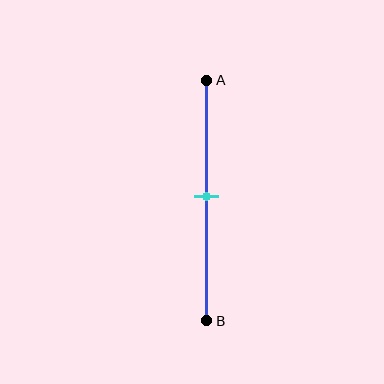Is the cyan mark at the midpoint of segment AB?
Yes, the mark is approximately at the midpoint.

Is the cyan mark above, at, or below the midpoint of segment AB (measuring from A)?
The cyan mark is approximately at the midpoint of segment AB.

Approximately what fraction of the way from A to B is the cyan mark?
The cyan mark is approximately 50% of the way from A to B.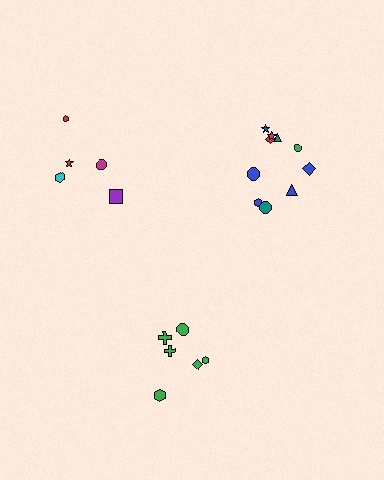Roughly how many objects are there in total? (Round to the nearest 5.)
Roughly 20 objects in total.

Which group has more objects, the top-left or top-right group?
The top-right group.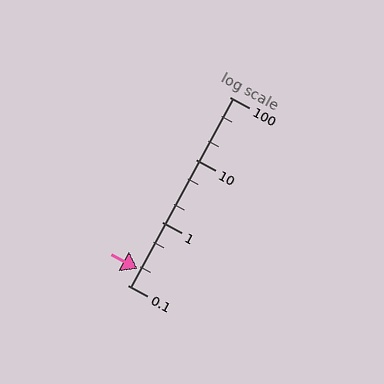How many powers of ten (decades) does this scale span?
The scale spans 3 decades, from 0.1 to 100.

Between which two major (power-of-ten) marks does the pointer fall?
The pointer is between 0.1 and 1.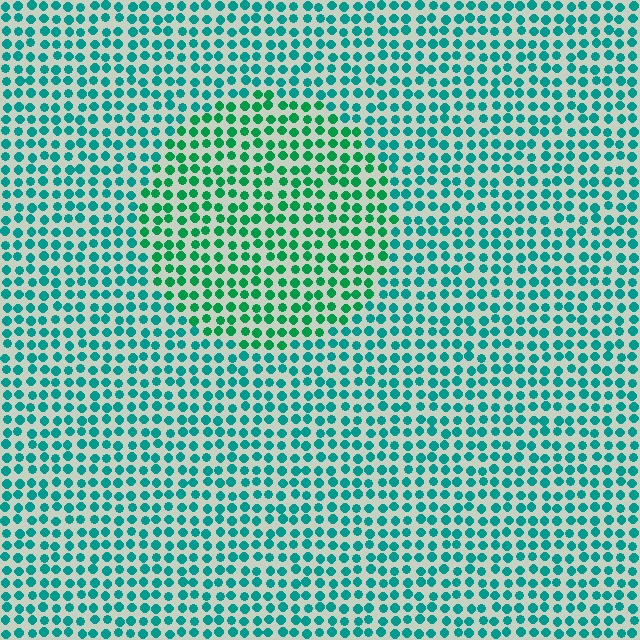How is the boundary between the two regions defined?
The boundary is defined purely by a slight shift in hue (about 28 degrees). Spacing, size, and orientation are identical on both sides.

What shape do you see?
I see a circle.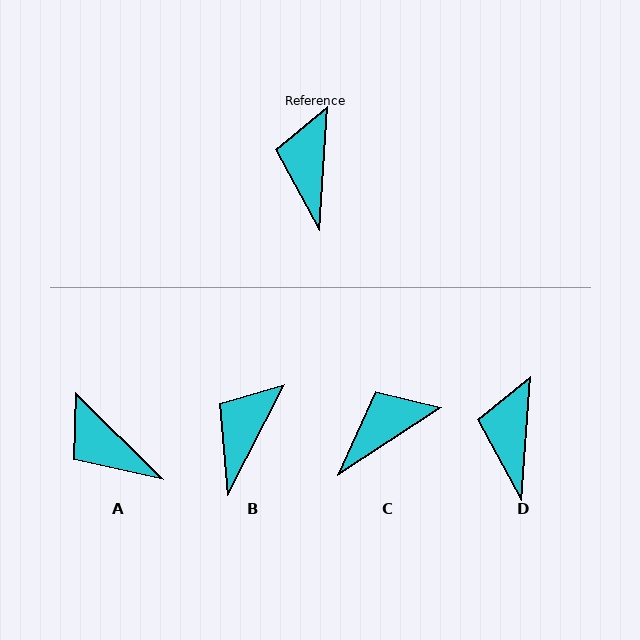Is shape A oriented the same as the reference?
No, it is off by about 49 degrees.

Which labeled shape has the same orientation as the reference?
D.